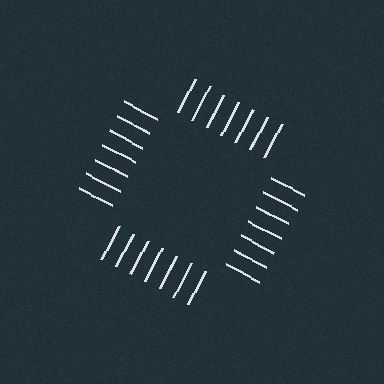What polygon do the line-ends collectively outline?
An illusory square — the line segments terminate on its edges but no continuous stroke is drawn.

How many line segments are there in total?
28 — 7 along each of the 4 edges.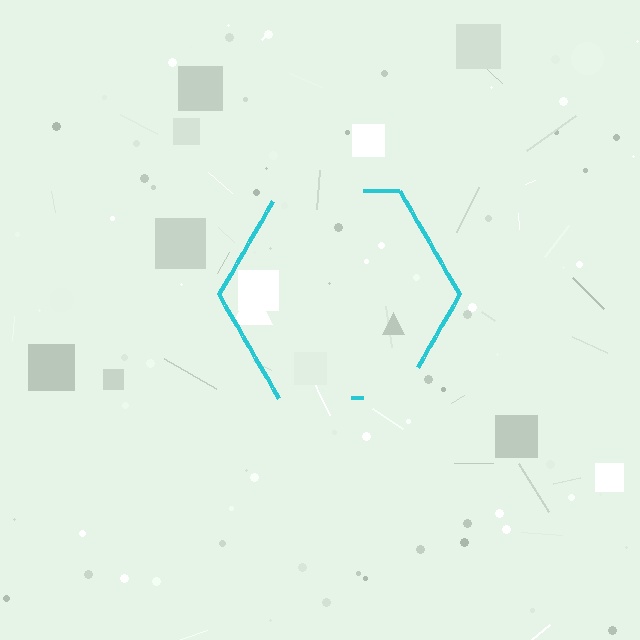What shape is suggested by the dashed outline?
The dashed outline suggests a hexagon.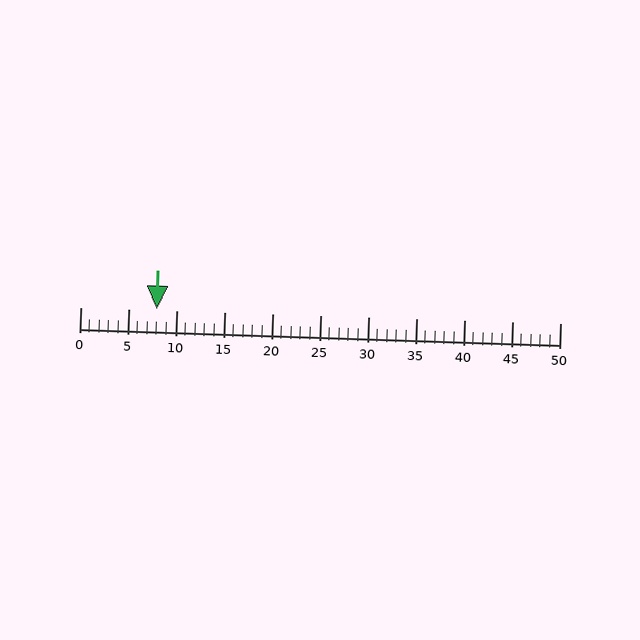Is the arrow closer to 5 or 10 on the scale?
The arrow is closer to 10.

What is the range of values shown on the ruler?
The ruler shows values from 0 to 50.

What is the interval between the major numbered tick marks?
The major tick marks are spaced 5 units apart.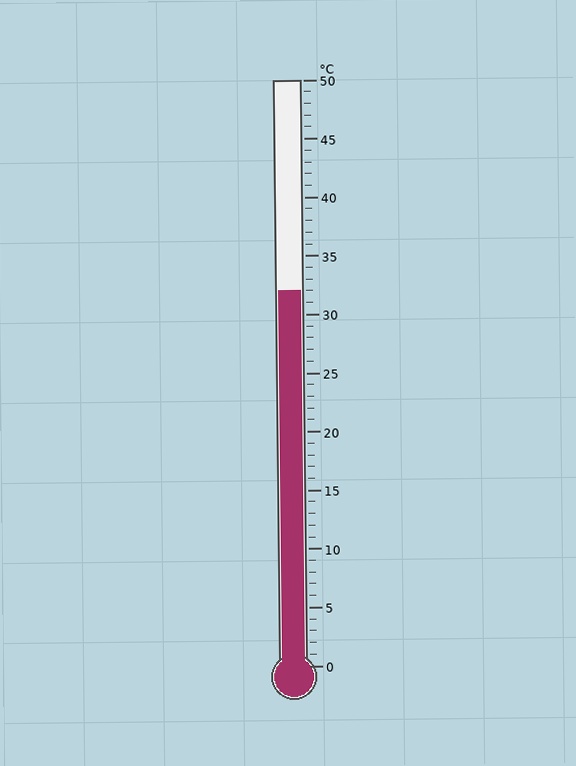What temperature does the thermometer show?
The thermometer shows approximately 32°C.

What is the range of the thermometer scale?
The thermometer scale ranges from 0°C to 50°C.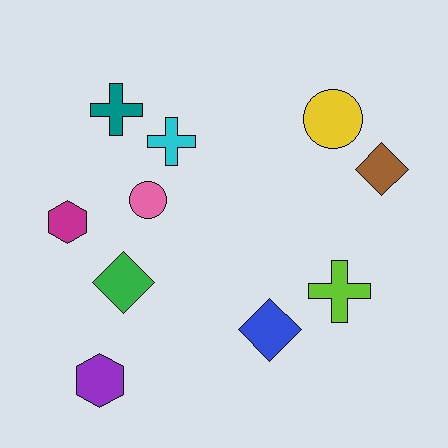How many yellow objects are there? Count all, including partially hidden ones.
There is 1 yellow object.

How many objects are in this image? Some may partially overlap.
There are 10 objects.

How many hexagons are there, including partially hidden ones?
There are 2 hexagons.